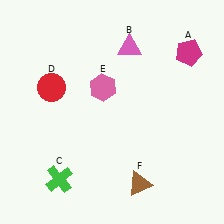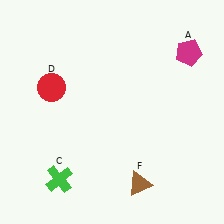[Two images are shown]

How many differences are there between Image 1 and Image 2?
There are 2 differences between the two images.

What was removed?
The pink hexagon (E), the pink triangle (B) were removed in Image 2.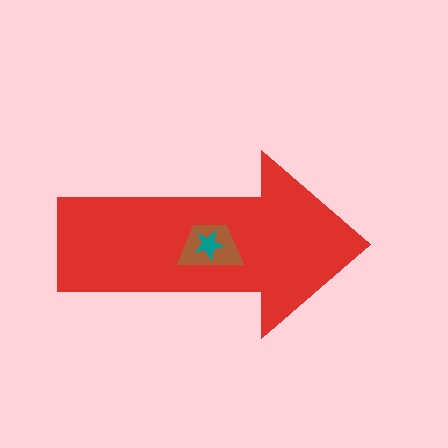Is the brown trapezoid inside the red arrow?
Yes.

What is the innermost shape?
The teal star.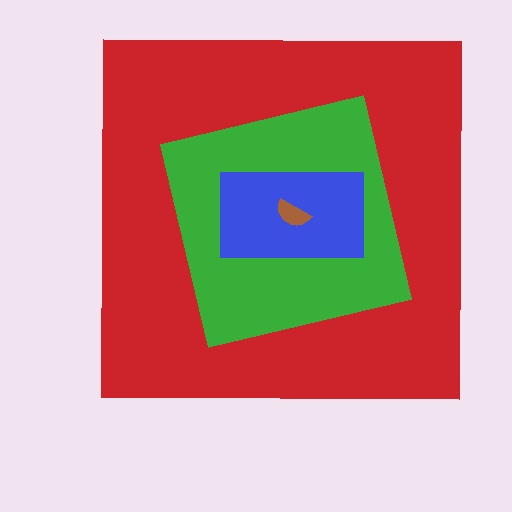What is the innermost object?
The brown semicircle.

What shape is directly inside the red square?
The green square.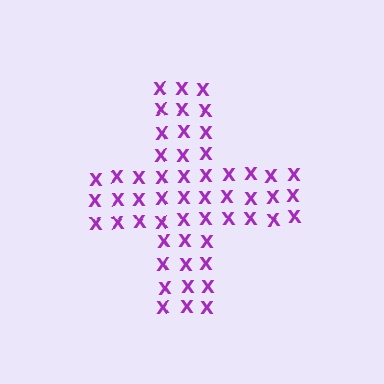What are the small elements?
The small elements are letter X's.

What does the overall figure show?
The overall figure shows a cross.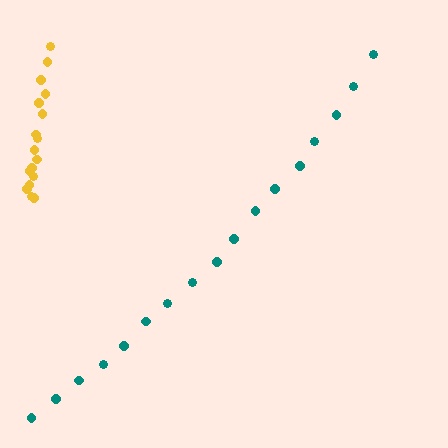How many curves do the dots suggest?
There are 2 distinct paths.